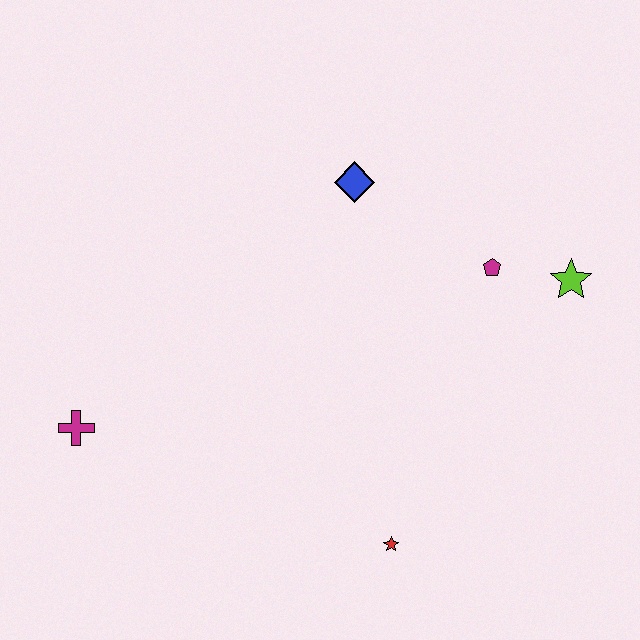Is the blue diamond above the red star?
Yes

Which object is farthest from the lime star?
The magenta cross is farthest from the lime star.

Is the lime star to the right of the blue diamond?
Yes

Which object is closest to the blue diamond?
The magenta pentagon is closest to the blue diamond.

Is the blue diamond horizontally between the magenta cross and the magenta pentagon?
Yes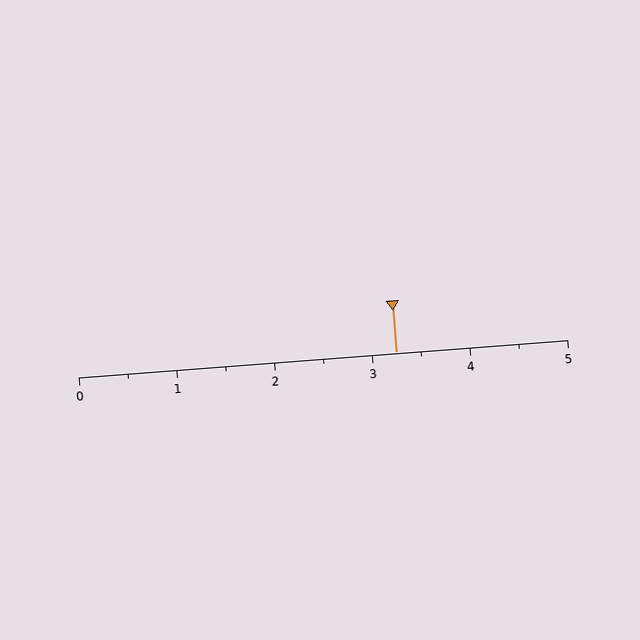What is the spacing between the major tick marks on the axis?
The major ticks are spaced 1 apart.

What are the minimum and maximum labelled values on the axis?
The axis runs from 0 to 5.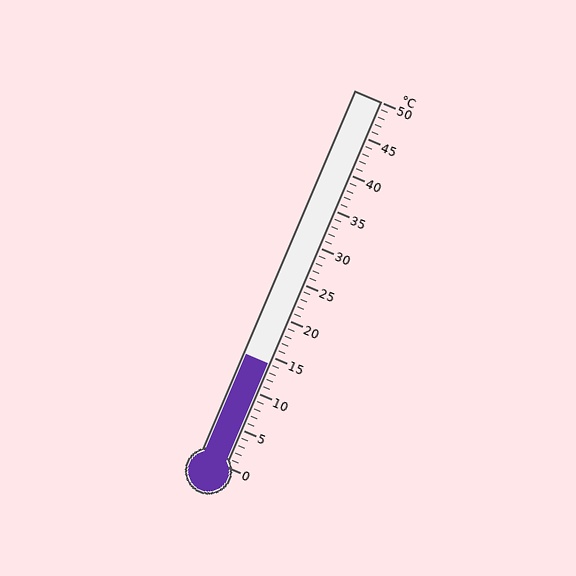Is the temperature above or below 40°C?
The temperature is below 40°C.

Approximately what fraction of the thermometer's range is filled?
The thermometer is filled to approximately 30% of its range.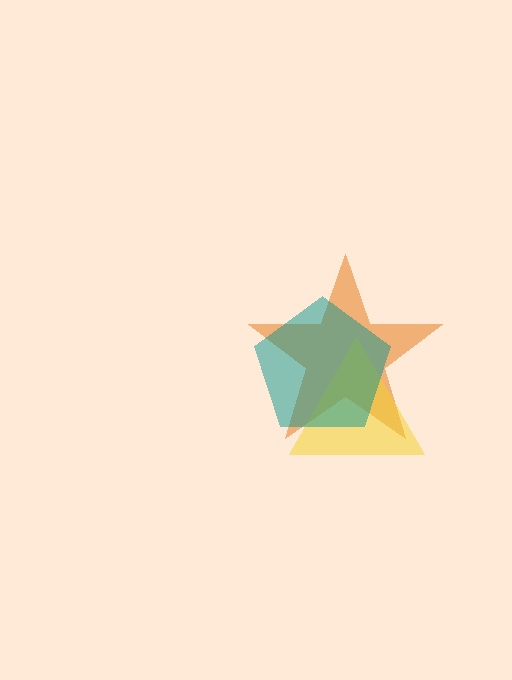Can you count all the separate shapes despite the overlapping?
Yes, there are 3 separate shapes.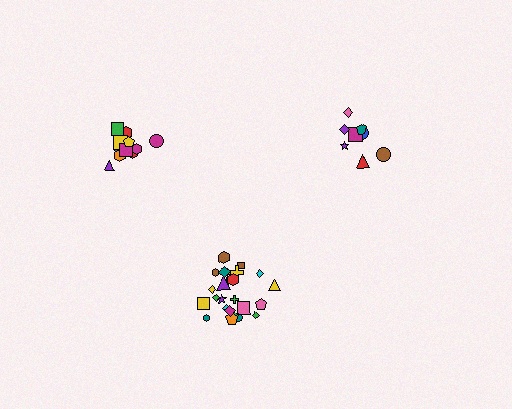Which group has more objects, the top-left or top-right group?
The top-left group.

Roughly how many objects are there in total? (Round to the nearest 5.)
Roughly 45 objects in total.